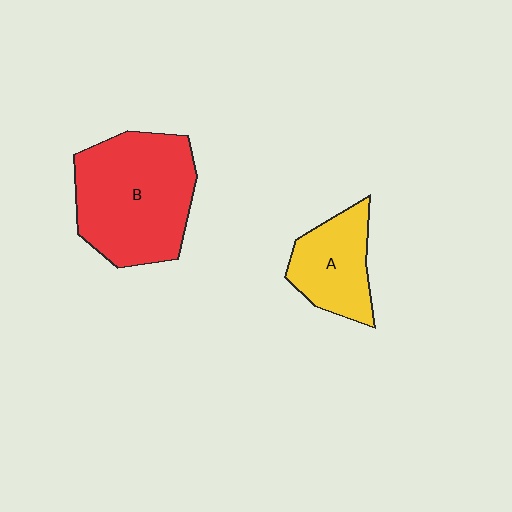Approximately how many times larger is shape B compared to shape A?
Approximately 1.9 times.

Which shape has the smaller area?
Shape A (yellow).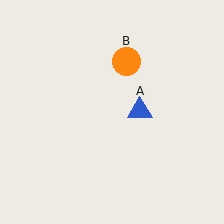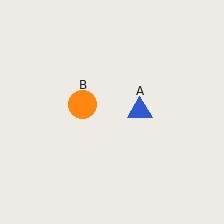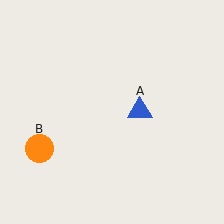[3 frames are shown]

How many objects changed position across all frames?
1 object changed position: orange circle (object B).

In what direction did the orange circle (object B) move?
The orange circle (object B) moved down and to the left.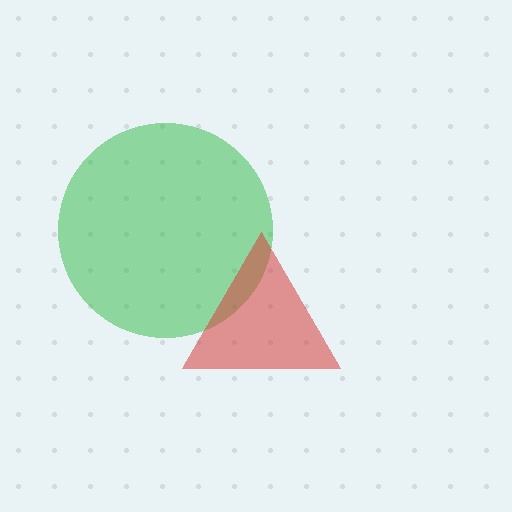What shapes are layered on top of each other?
The layered shapes are: a green circle, a red triangle.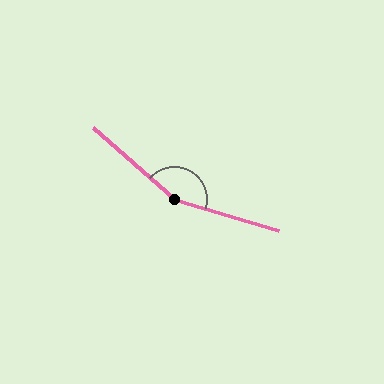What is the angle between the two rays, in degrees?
Approximately 155 degrees.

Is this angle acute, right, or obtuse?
It is obtuse.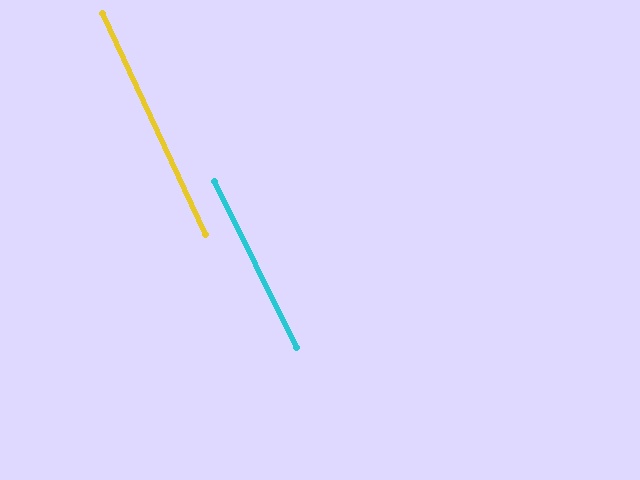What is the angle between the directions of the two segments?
Approximately 1 degree.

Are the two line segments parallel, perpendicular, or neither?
Parallel — their directions differ by only 1.5°.